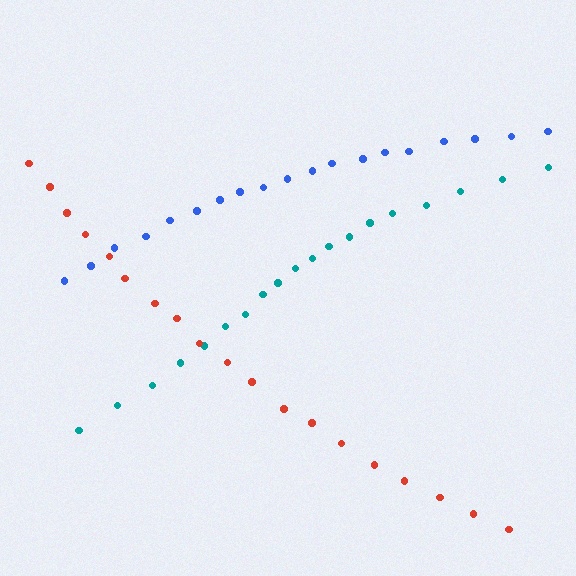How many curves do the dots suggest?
There are 3 distinct paths.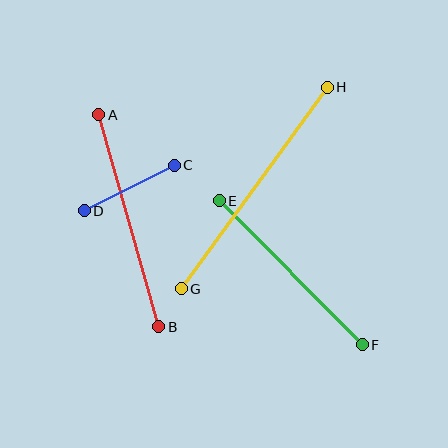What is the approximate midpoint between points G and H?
The midpoint is at approximately (254, 188) pixels.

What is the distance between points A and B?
The distance is approximately 220 pixels.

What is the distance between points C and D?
The distance is approximately 101 pixels.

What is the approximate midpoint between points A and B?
The midpoint is at approximately (129, 221) pixels.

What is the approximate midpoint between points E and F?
The midpoint is at approximately (291, 273) pixels.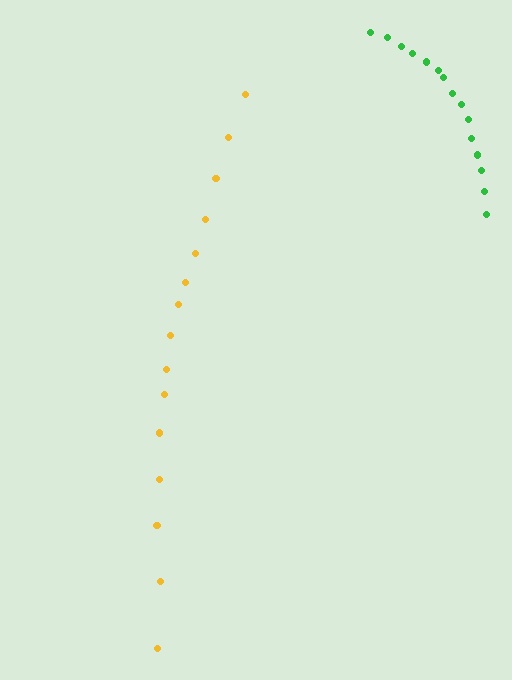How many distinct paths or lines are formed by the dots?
There are 2 distinct paths.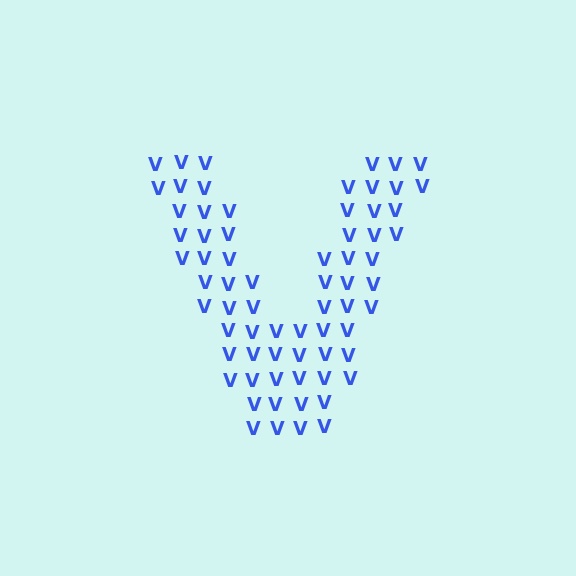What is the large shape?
The large shape is the letter V.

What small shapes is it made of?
It is made of small letter V's.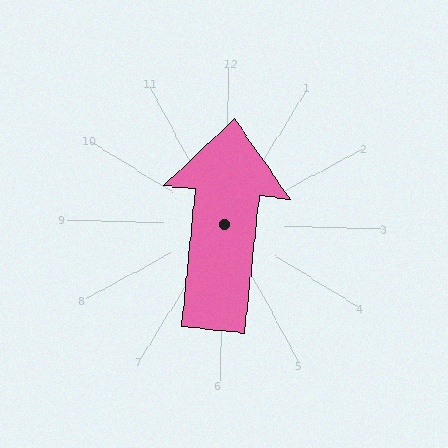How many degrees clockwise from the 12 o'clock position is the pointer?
Approximately 4 degrees.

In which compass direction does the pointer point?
North.